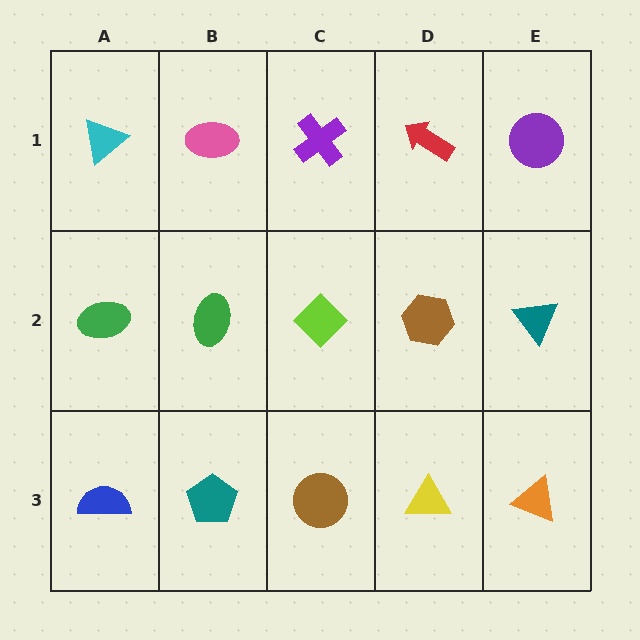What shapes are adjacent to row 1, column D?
A brown hexagon (row 2, column D), a purple cross (row 1, column C), a purple circle (row 1, column E).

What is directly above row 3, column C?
A lime diamond.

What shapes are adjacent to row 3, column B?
A green ellipse (row 2, column B), a blue semicircle (row 3, column A), a brown circle (row 3, column C).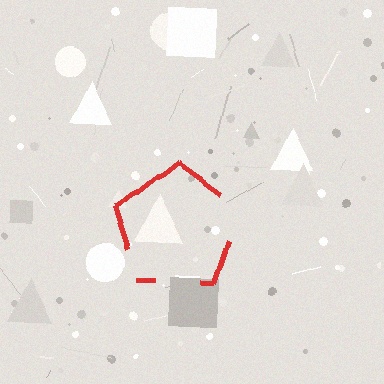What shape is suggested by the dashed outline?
The dashed outline suggests a pentagon.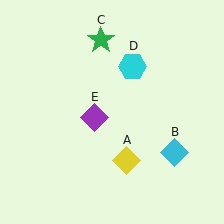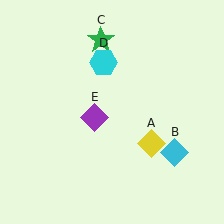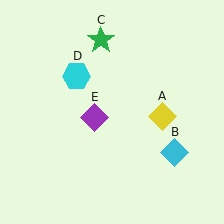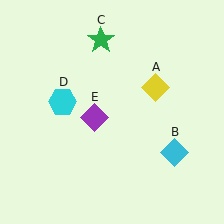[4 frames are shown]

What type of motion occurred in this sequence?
The yellow diamond (object A), cyan hexagon (object D) rotated counterclockwise around the center of the scene.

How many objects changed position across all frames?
2 objects changed position: yellow diamond (object A), cyan hexagon (object D).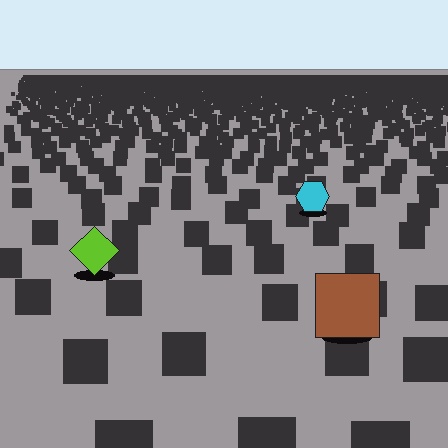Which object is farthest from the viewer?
The cyan hexagon is farthest from the viewer. It appears smaller and the ground texture around it is denser.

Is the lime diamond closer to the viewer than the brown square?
No. The brown square is closer — you can tell from the texture gradient: the ground texture is coarser near it.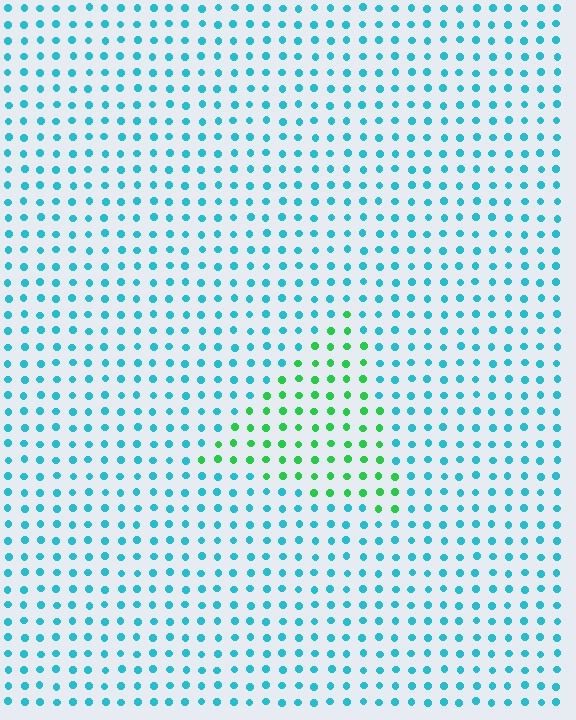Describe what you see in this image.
The image is filled with small cyan elements in a uniform arrangement. A triangle-shaped region is visible where the elements are tinted to a slightly different hue, forming a subtle color boundary.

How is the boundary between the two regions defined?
The boundary is defined purely by a slight shift in hue (about 54 degrees). Spacing, size, and orientation are identical on both sides.